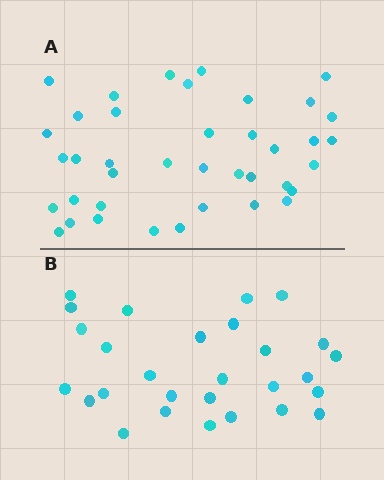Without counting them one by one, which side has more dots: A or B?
Region A (the top region) has more dots.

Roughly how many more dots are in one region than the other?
Region A has roughly 12 or so more dots than region B.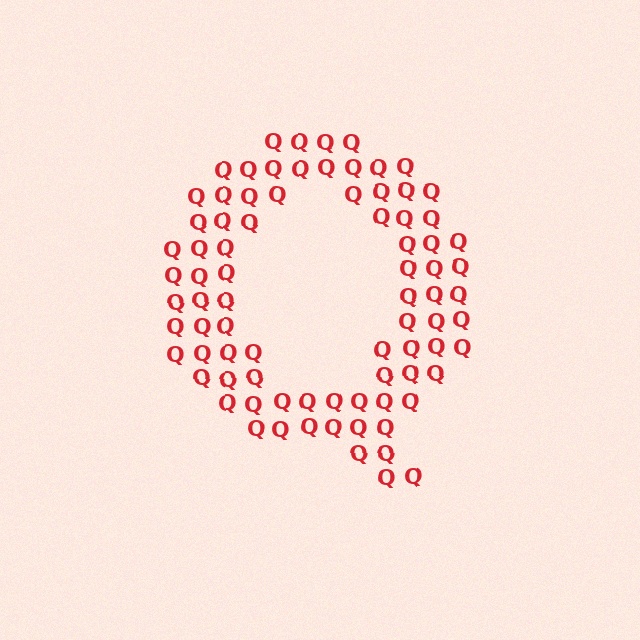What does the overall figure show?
The overall figure shows the letter Q.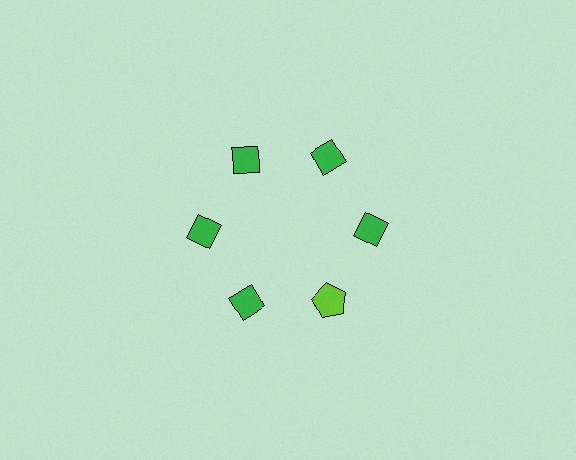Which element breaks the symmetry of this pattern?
The lime pentagon at roughly the 5 o'clock position breaks the symmetry. All other shapes are green diamonds.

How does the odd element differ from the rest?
It differs in both color (lime instead of green) and shape (pentagon instead of diamond).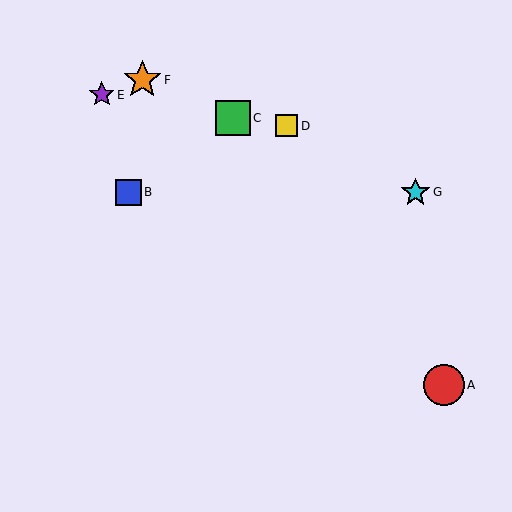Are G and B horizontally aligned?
Yes, both are at y≈192.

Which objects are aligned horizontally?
Objects B, G are aligned horizontally.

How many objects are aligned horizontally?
2 objects (B, G) are aligned horizontally.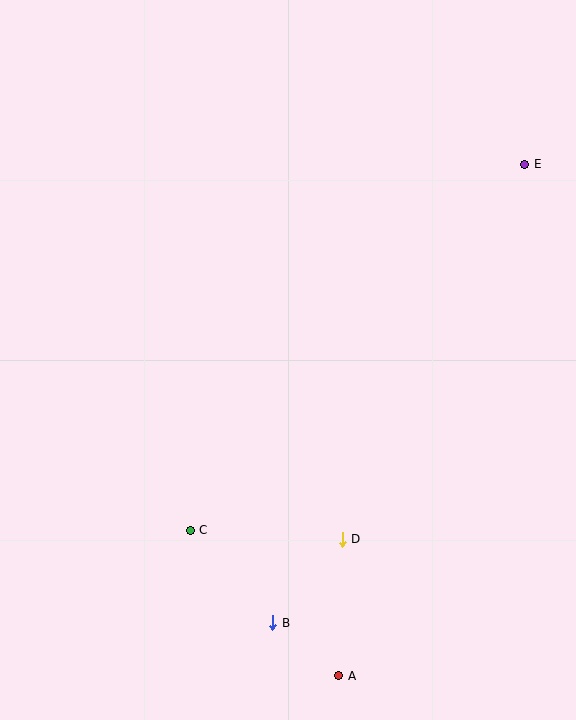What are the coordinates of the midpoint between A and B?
The midpoint between A and B is at (306, 649).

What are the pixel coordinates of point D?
Point D is at (342, 539).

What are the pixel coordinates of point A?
Point A is at (339, 676).